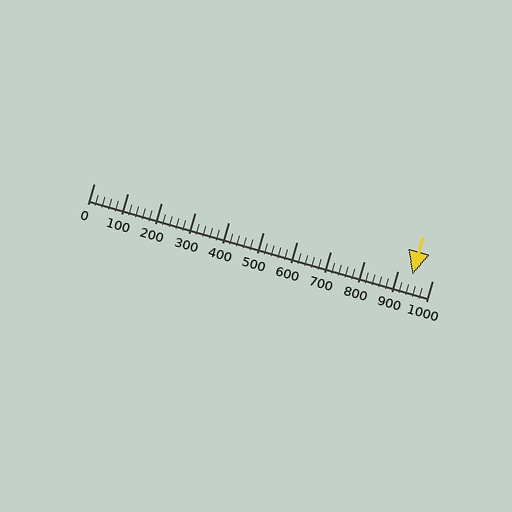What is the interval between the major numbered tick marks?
The major tick marks are spaced 100 units apart.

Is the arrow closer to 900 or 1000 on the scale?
The arrow is closer to 900.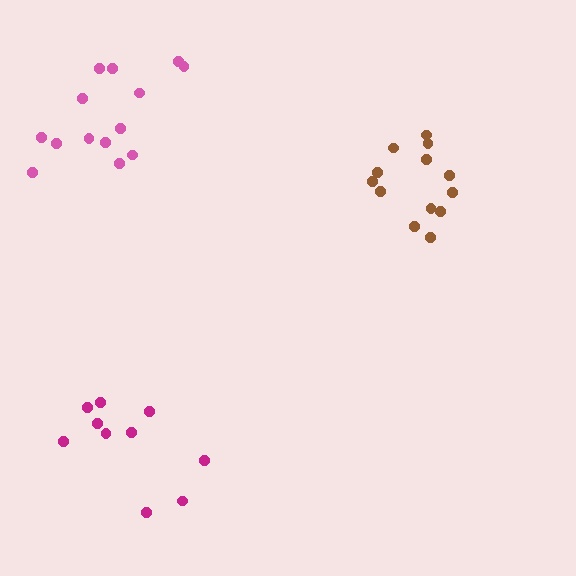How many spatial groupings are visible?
There are 3 spatial groupings.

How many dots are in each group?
Group 1: 10 dots, Group 2: 13 dots, Group 3: 14 dots (37 total).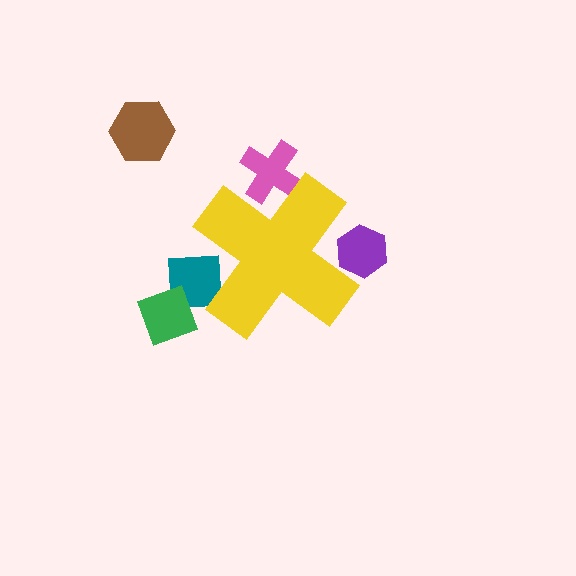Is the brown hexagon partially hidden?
No, the brown hexagon is fully visible.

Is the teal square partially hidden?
Yes, the teal square is partially hidden behind the yellow cross.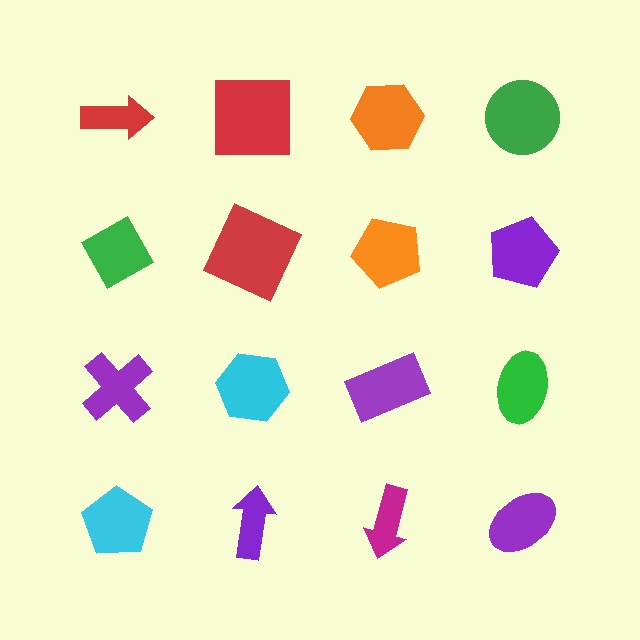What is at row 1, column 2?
A red square.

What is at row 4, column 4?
A purple ellipse.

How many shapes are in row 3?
4 shapes.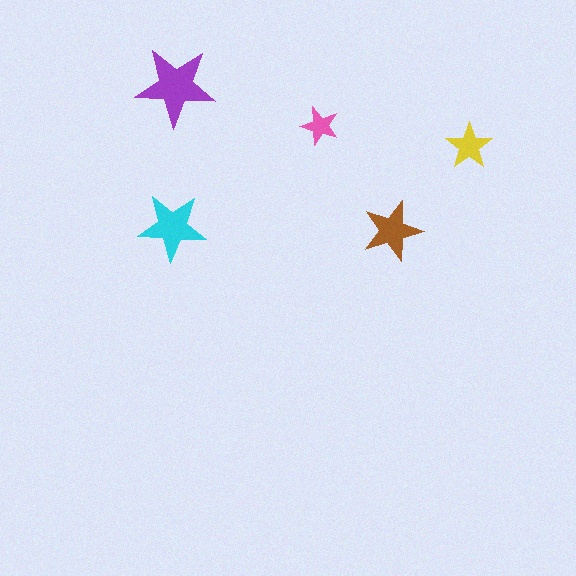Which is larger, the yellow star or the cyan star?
The cyan one.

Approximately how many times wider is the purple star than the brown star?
About 1.5 times wider.